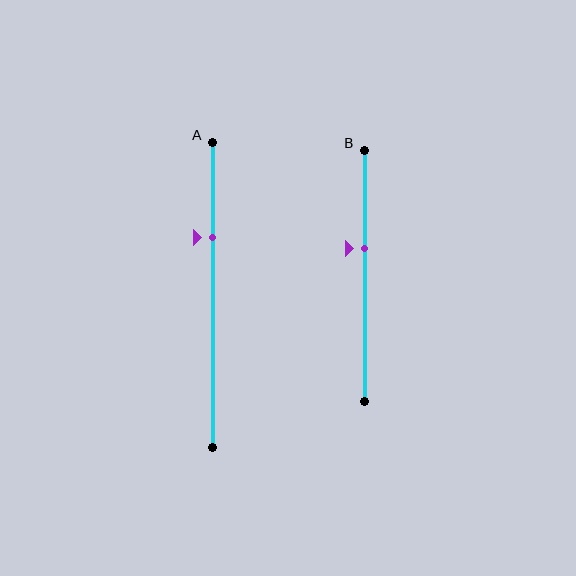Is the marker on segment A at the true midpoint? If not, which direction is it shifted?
No, the marker on segment A is shifted upward by about 19% of the segment length.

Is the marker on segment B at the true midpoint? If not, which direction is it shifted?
No, the marker on segment B is shifted upward by about 11% of the segment length.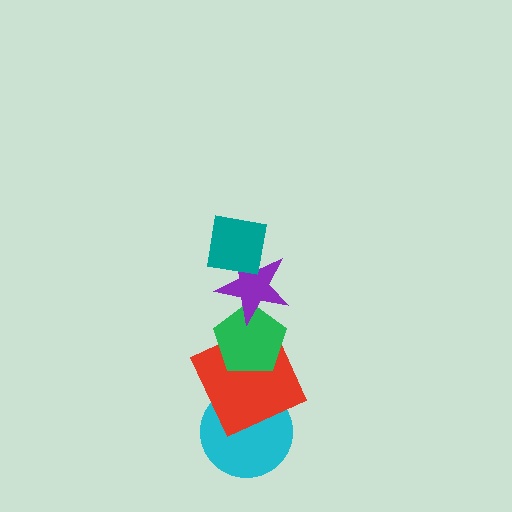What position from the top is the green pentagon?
The green pentagon is 3rd from the top.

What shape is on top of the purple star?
The teal square is on top of the purple star.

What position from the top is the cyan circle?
The cyan circle is 5th from the top.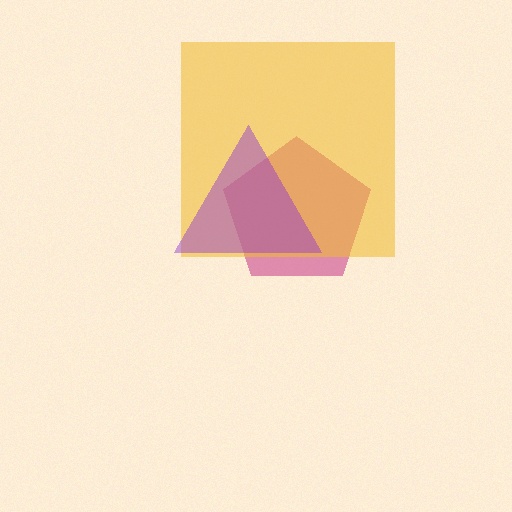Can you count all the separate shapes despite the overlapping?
Yes, there are 3 separate shapes.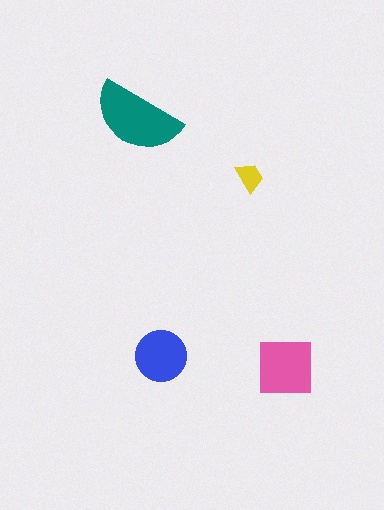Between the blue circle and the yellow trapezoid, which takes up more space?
The blue circle.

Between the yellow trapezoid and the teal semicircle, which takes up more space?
The teal semicircle.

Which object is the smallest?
The yellow trapezoid.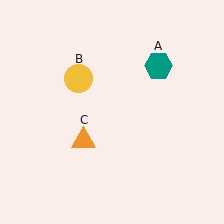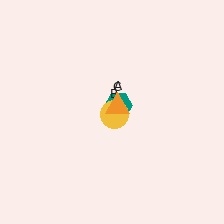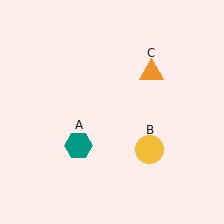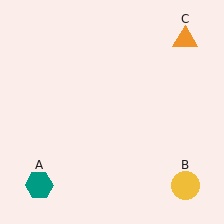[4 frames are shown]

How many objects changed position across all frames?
3 objects changed position: teal hexagon (object A), yellow circle (object B), orange triangle (object C).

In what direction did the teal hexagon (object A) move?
The teal hexagon (object A) moved down and to the left.